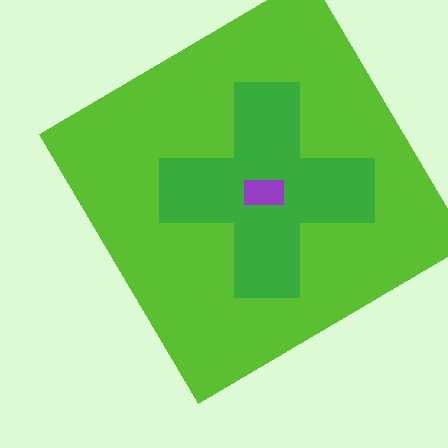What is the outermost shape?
The lime diamond.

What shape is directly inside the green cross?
The purple rectangle.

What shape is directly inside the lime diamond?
The green cross.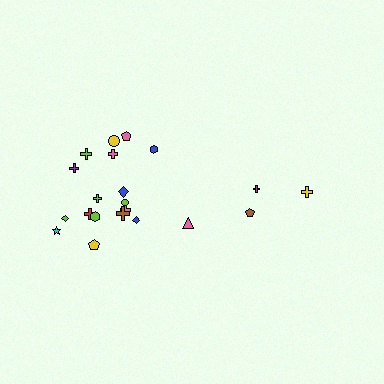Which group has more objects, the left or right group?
The left group.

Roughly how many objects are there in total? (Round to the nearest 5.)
Roughly 20 objects in total.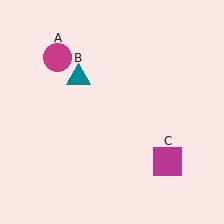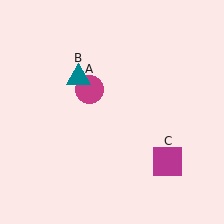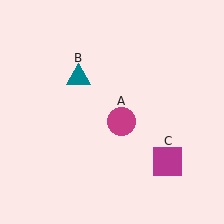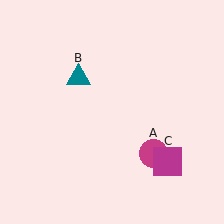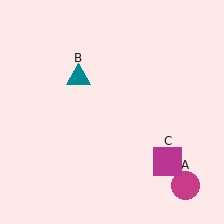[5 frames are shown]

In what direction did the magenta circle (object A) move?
The magenta circle (object A) moved down and to the right.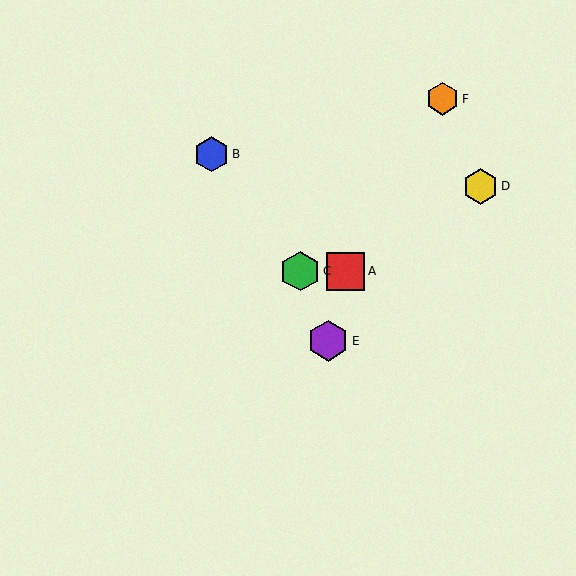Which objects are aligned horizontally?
Objects A, C are aligned horizontally.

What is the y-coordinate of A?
Object A is at y≈271.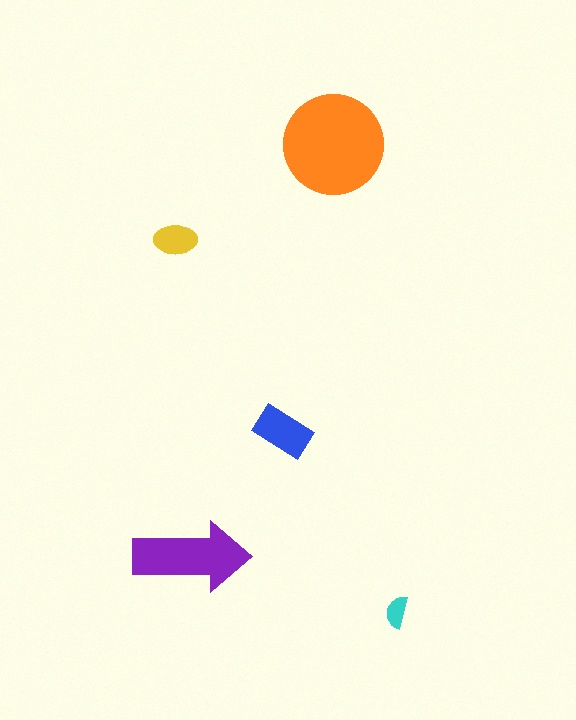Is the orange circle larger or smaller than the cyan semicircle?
Larger.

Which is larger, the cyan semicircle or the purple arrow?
The purple arrow.